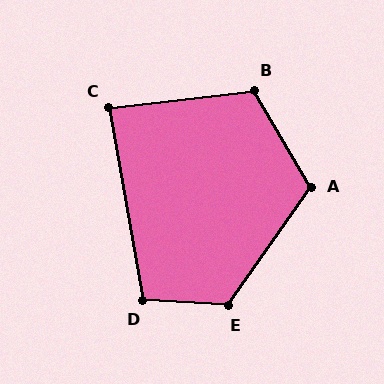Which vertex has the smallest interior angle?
C, at approximately 87 degrees.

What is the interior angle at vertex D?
Approximately 103 degrees (obtuse).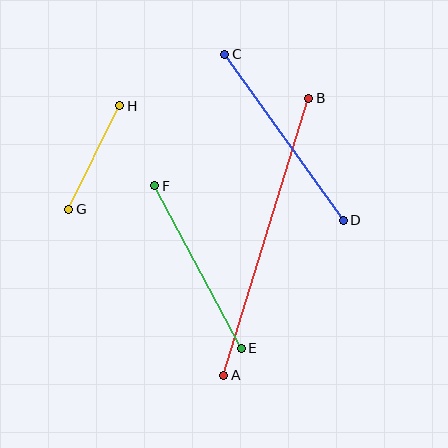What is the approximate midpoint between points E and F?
The midpoint is at approximately (198, 267) pixels.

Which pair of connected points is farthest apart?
Points A and B are farthest apart.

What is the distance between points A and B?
The distance is approximately 290 pixels.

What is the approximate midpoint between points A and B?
The midpoint is at approximately (266, 237) pixels.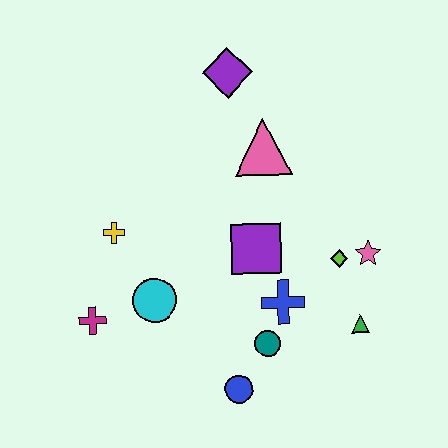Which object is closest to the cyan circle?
The magenta cross is closest to the cyan circle.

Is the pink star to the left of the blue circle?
No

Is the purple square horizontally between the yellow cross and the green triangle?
Yes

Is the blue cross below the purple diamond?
Yes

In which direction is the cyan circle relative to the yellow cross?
The cyan circle is below the yellow cross.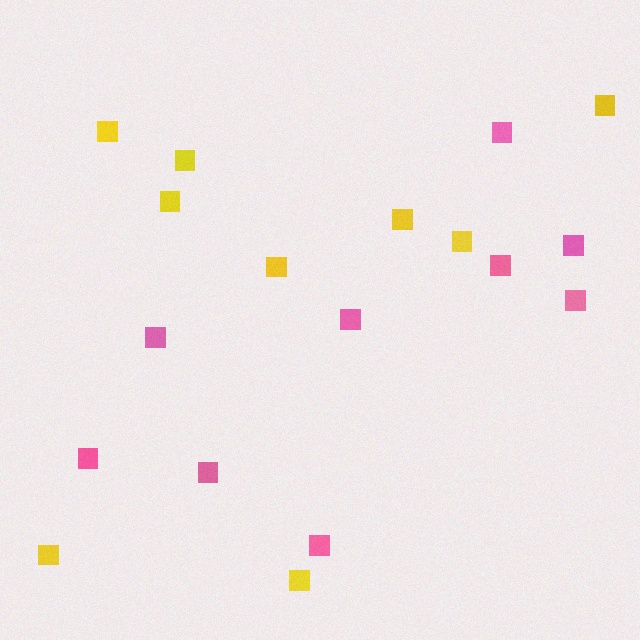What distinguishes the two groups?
There are 2 groups: one group of yellow squares (9) and one group of pink squares (9).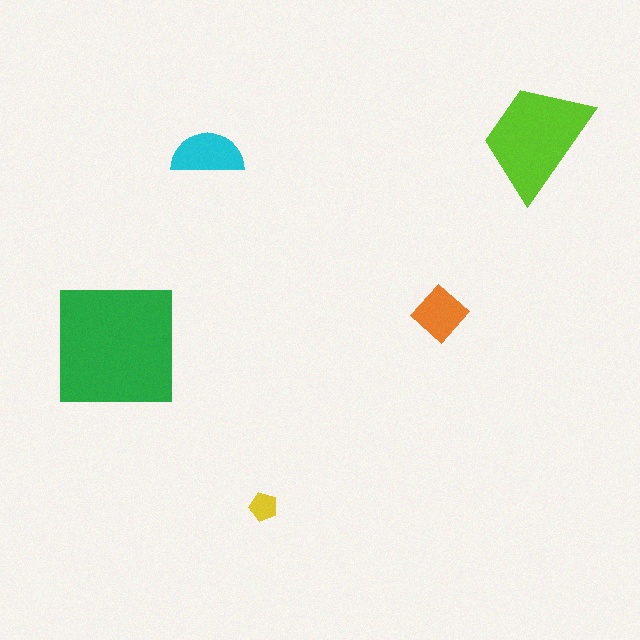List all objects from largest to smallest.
The green square, the lime trapezoid, the cyan semicircle, the orange diamond, the yellow pentagon.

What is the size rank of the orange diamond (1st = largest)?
4th.